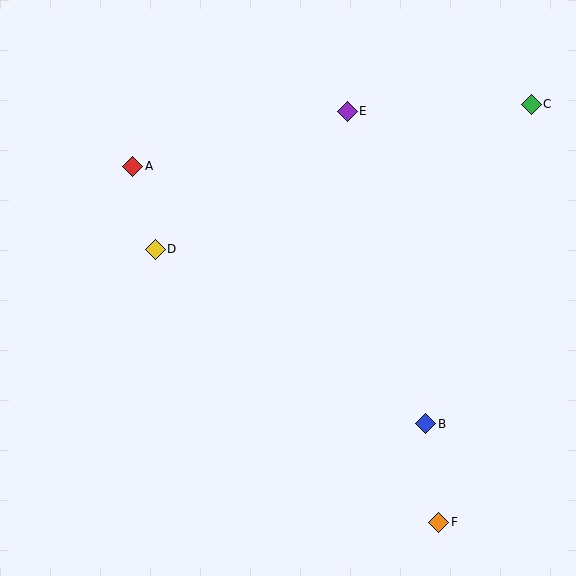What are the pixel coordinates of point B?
Point B is at (426, 424).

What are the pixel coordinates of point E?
Point E is at (347, 111).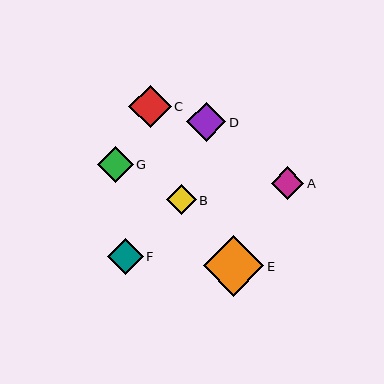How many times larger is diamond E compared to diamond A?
Diamond E is approximately 1.9 times the size of diamond A.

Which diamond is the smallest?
Diamond B is the smallest with a size of approximately 30 pixels.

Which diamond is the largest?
Diamond E is the largest with a size of approximately 60 pixels.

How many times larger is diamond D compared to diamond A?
Diamond D is approximately 1.2 times the size of diamond A.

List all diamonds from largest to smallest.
From largest to smallest: E, C, D, G, F, A, B.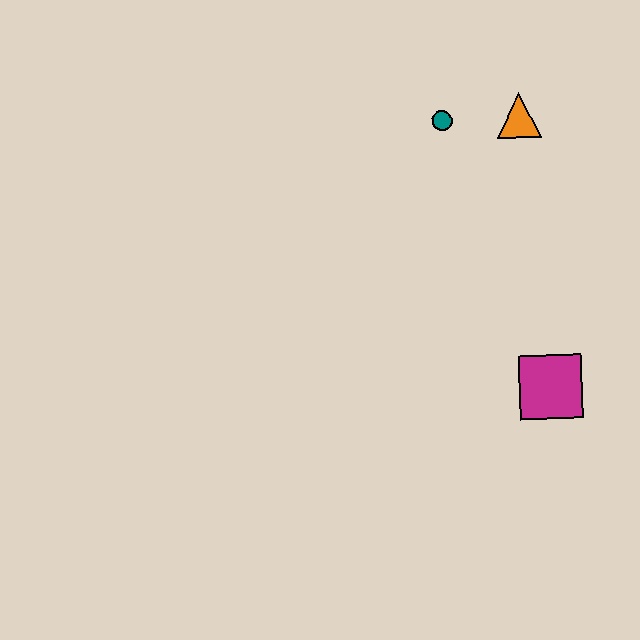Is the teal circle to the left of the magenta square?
Yes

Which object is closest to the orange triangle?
The teal circle is closest to the orange triangle.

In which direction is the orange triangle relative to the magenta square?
The orange triangle is above the magenta square.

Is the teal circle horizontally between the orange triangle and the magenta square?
No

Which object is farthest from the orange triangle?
The magenta square is farthest from the orange triangle.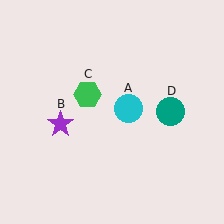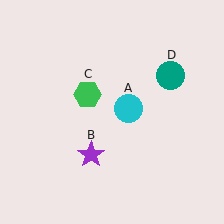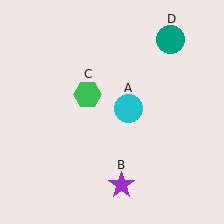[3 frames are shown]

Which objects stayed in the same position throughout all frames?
Cyan circle (object A) and green hexagon (object C) remained stationary.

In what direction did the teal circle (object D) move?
The teal circle (object D) moved up.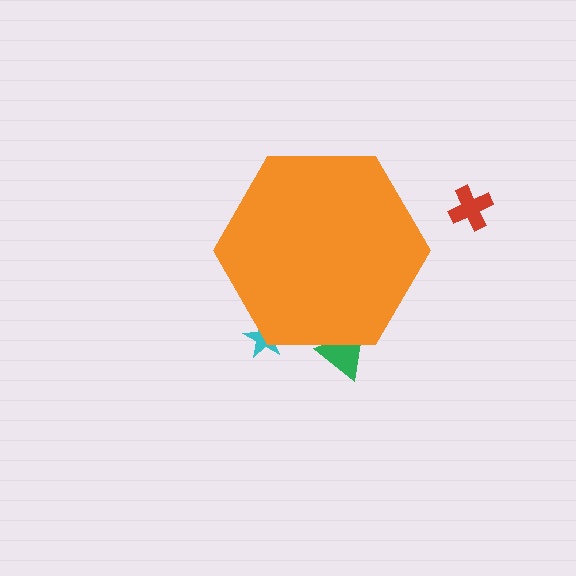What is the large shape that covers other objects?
An orange hexagon.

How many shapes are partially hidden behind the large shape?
2 shapes are partially hidden.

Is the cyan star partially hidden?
Yes, the cyan star is partially hidden behind the orange hexagon.